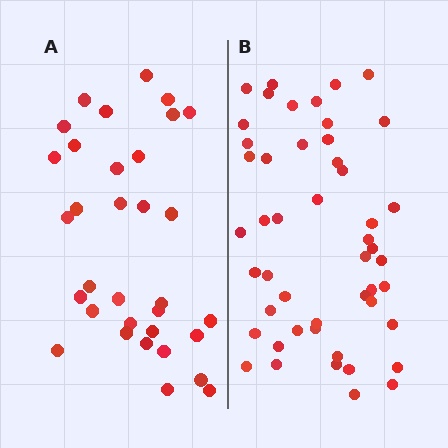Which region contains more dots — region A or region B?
Region B (the right region) has more dots.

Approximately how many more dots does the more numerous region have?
Region B has approximately 15 more dots than region A.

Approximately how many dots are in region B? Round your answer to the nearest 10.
About 50 dots. (The exact count is 49, which rounds to 50.)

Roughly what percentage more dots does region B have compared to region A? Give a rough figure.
About 50% more.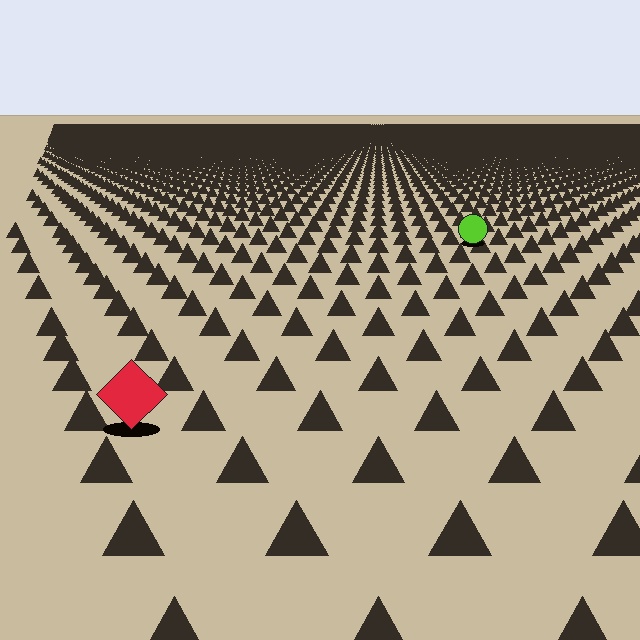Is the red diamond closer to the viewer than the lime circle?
Yes. The red diamond is closer — you can tell from the texture gradient: the ground texture is coarser near it.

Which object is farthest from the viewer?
The lime circle is farthest from the viewer. It appears smaller and the ground texture around it is denser.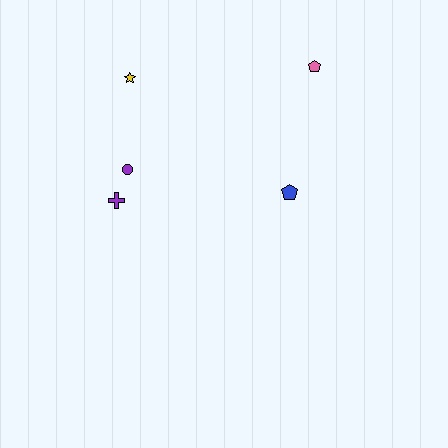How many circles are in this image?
There is 1 circle.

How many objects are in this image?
There are 5 objects.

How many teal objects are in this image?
There are no teal objects.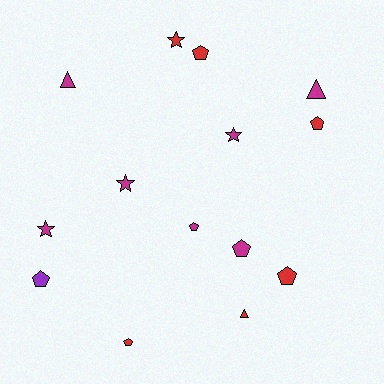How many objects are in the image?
There are 14 objects.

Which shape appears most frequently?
Pentagon, with 7 objects.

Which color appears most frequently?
Magenta, with 7 objects.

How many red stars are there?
There is 1 red star.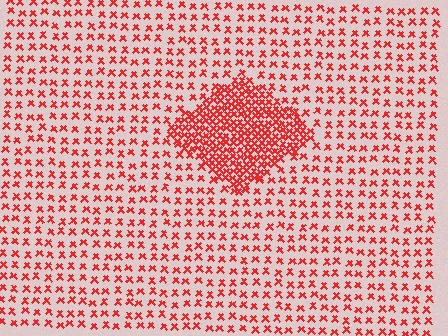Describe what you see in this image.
The image contains small red elements arranged at two different densities. A diamond-shaped region is visible where the elements are more densely packed than the surrounding area.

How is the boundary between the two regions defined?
The boundary is defined by a change in element density (approximately 2.7x ratio). All elements are the same color, size, and shape.